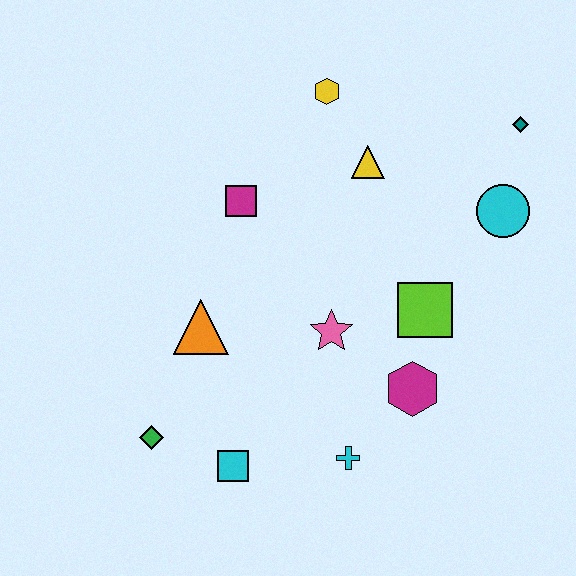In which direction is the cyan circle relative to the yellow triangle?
The cyan circle is to the right of the yellow triangle.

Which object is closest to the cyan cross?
The magenta hexagon is closest to the cyan cross.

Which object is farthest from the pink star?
The teal diamond is farthest from the pink star.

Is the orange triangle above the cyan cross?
Yes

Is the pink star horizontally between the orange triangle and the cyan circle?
Yes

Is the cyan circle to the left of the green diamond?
No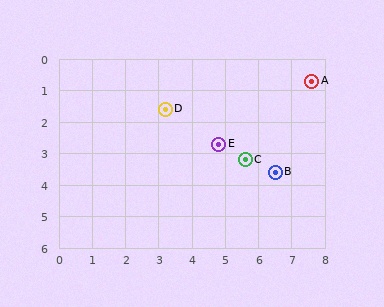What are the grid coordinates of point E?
Point E is at approximately (4.8, 2.7).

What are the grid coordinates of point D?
Point D is at approximately (3.2, 1.6).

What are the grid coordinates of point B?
Point B is at approximately (6.5, 3.6).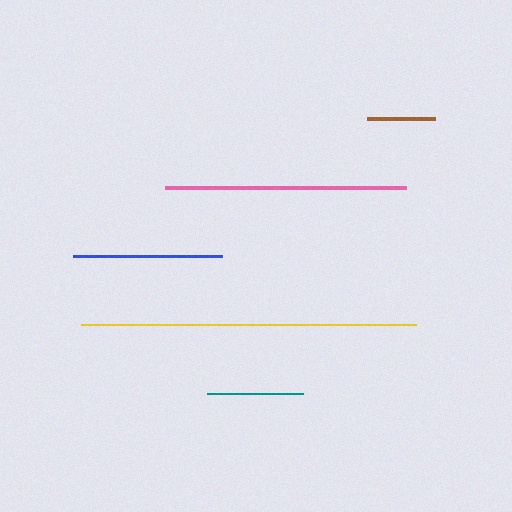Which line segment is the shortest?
The brown line is the shortest at approximately 68 pixels.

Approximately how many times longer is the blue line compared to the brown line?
The blue line is approximately 2.2 times the length of the brown line.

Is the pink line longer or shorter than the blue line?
The pink line is longer than the blue line.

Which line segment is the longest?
The yellow line is the longest at approximately 335 pixels.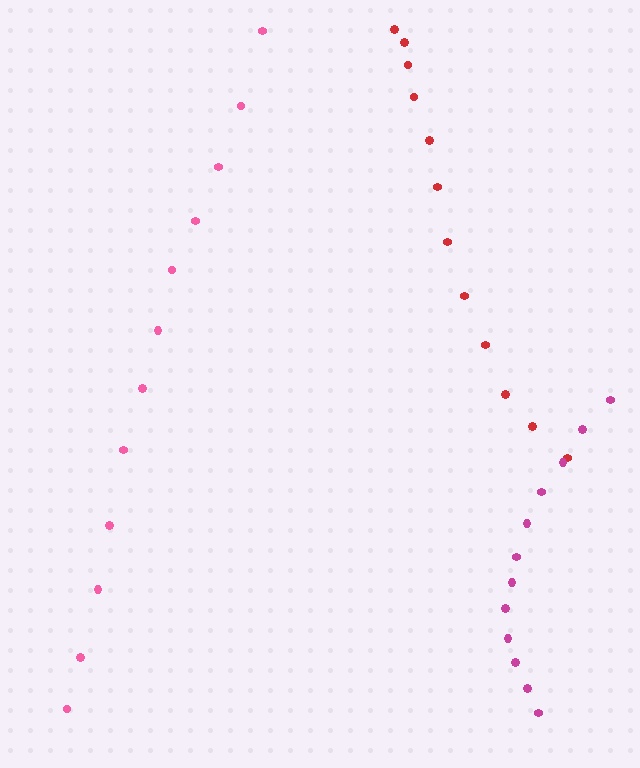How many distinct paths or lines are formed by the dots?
There are 3 distinct paths.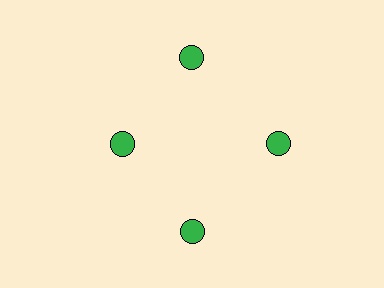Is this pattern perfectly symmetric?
No. The 4 green circles are arranged in a ring, but one element near the 9 o'clock position is pulled inward toward the center, breaking the 4-fold rotational symmetry.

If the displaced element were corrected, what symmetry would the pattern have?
It would have 4-fold rotational symmetry — the pattern would map onto itself every 90 degrees.